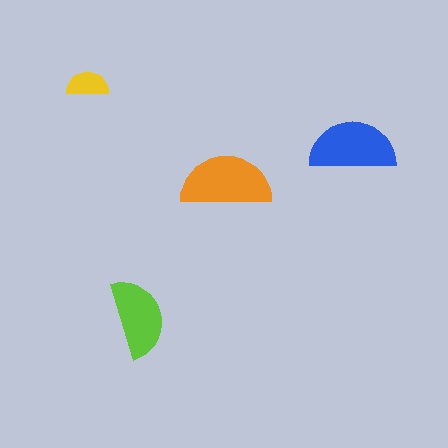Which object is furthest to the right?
The blue semicircle is rightmost.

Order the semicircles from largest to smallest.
the orange one, the blue one, the lime one, the yellow one.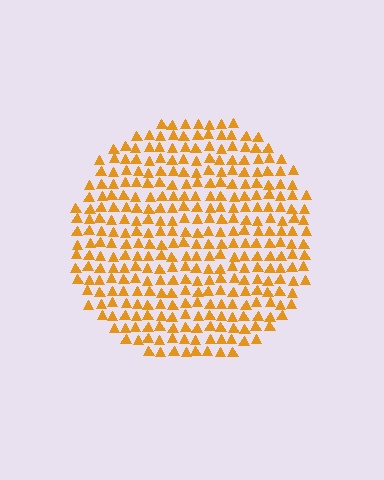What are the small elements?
The small elements are triangles.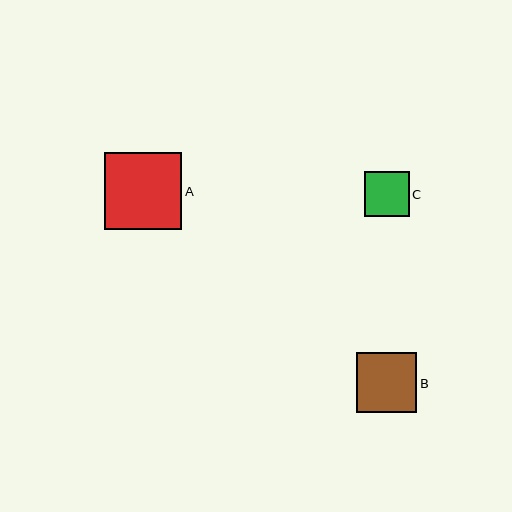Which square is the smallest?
Square C is the smallest with a size of approximately 44 pixels.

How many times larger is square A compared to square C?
Square A is approximately 1.7 times the size of square C.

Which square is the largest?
Square A is the largest with a size of approximately 77 pixels.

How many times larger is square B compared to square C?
Square B is approximately 1.4 times the size of square C.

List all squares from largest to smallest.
From largest to smallest: A, B, C.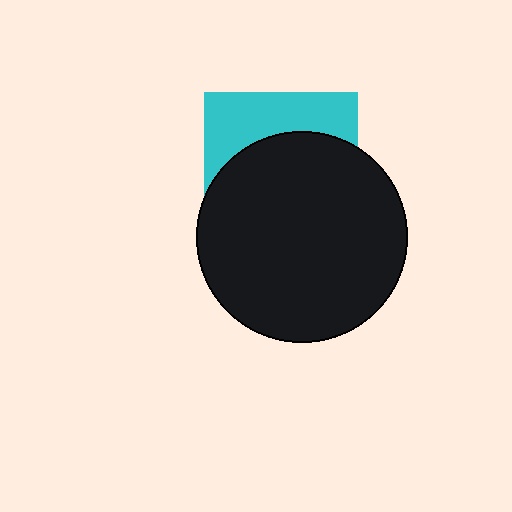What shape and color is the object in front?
The object in front is a black circle.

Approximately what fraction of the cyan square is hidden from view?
Roughly 65% of the cyan square is hidden behind the black circle.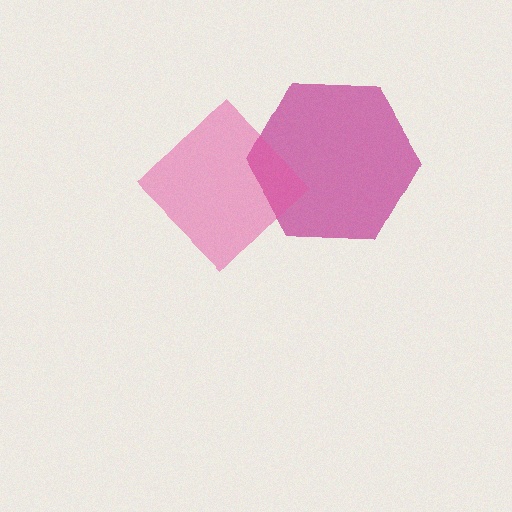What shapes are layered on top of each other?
The layered shapes are: a magenta hexagon, a pink diamond.